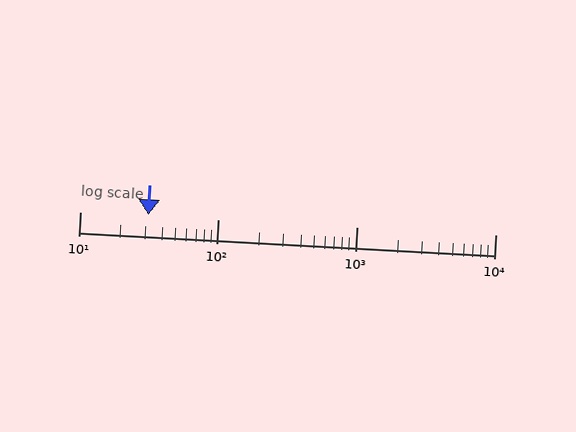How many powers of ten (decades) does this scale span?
The scale spans 3 decades, from 10 to 10000.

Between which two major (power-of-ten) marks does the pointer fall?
The pointer is between 10 and 100.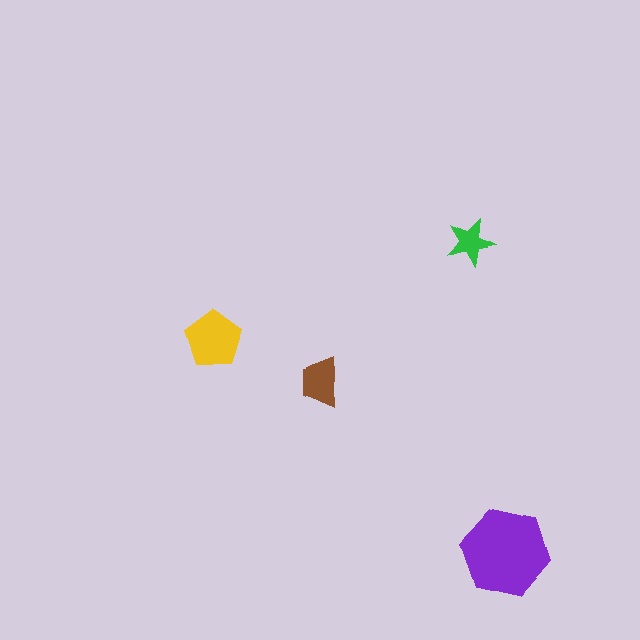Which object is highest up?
The green star is topmost.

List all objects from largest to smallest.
The purple hexagon, the yellow pentagon, the brown trapezoid, the green star.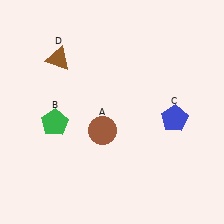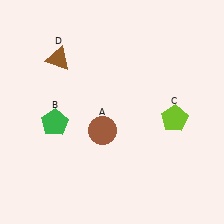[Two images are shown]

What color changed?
The pentagon (C) changed from blue in Image 1 to lime in Image 2.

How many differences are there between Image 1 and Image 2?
There is 1 difference between the two images.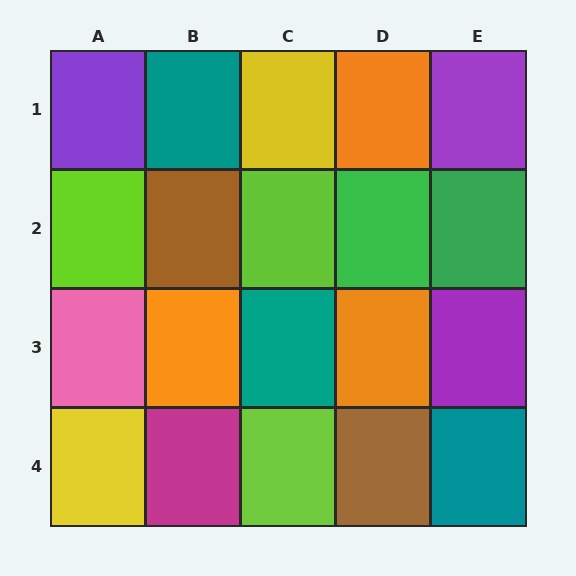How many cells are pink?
1 cell is pink.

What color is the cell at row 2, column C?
Lime.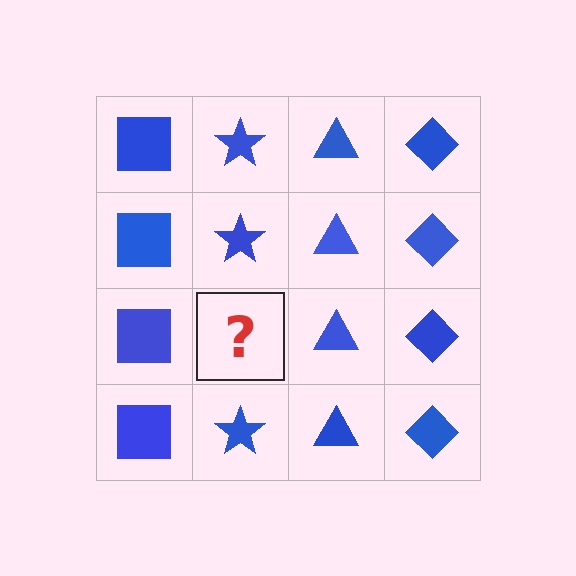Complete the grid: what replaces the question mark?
The question mark should be replaced with a blue star.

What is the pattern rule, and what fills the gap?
The rule is that each column has a consistent shape. The gap should be filled with a blue star.